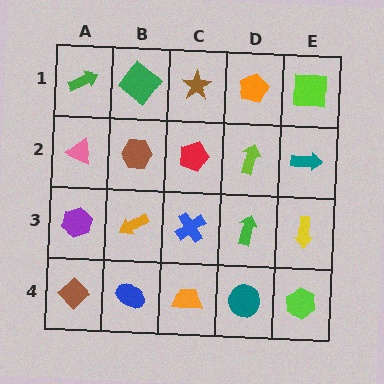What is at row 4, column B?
A blue ellipse.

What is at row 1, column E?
A lime square.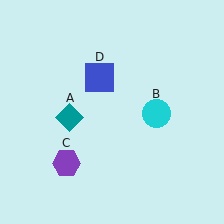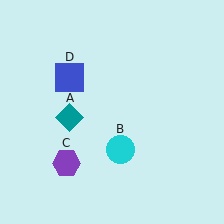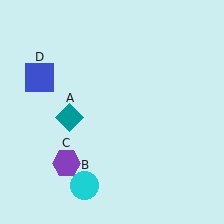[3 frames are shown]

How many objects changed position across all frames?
2 objects changed position: cyan circle (object B), blue square (object D).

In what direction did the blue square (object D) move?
The blue square (object D) moved left.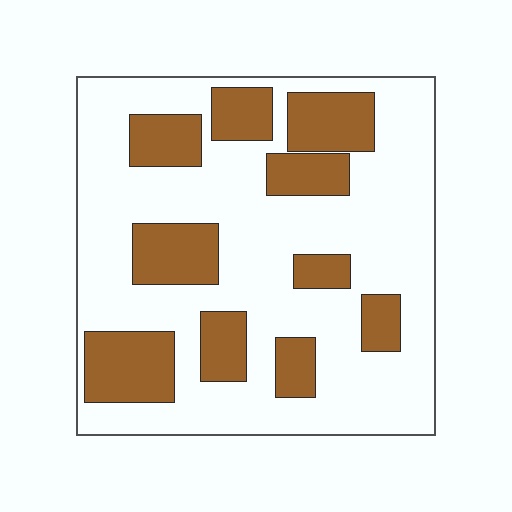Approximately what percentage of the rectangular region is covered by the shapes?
Approximately 30%.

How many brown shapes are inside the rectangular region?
10.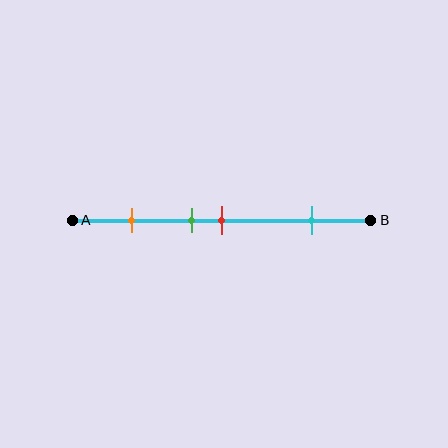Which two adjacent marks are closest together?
The green and red marks are the closest adjacent pair.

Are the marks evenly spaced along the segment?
No, the marks are not evenly spaced.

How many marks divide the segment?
There are 4 marks dividing the segment.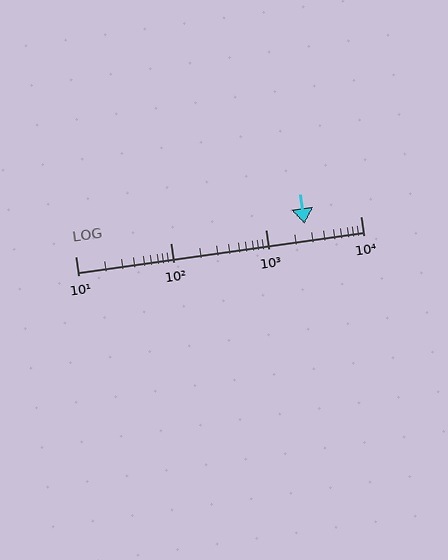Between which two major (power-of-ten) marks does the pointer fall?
The pointer is between 1000 and 10000.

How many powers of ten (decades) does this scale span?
The scale spans 3 decades, from 10 to 10000.